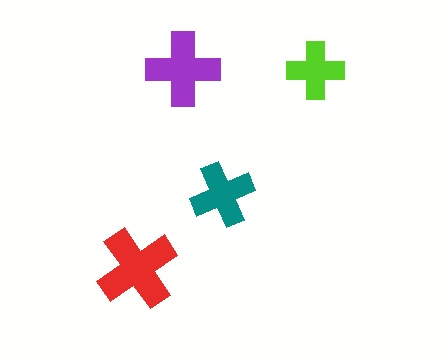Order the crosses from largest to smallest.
the red one, the purple one, the teal one, the lime one.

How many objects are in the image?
There are 4 objects in the image.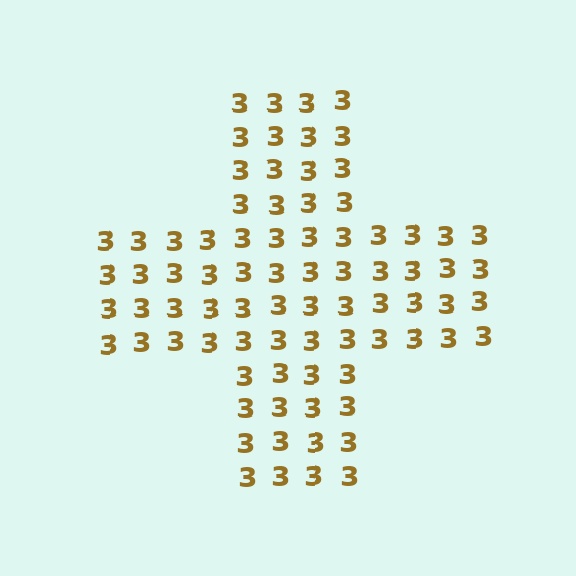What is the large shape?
The large shape is a cross.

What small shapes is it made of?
It is made of small digit 3's.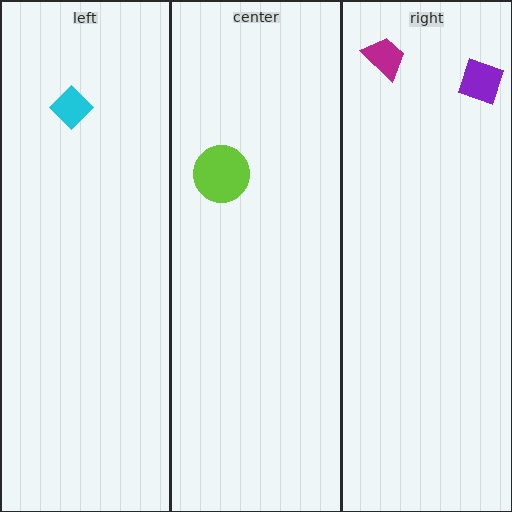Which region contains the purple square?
The right region.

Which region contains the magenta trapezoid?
The right region.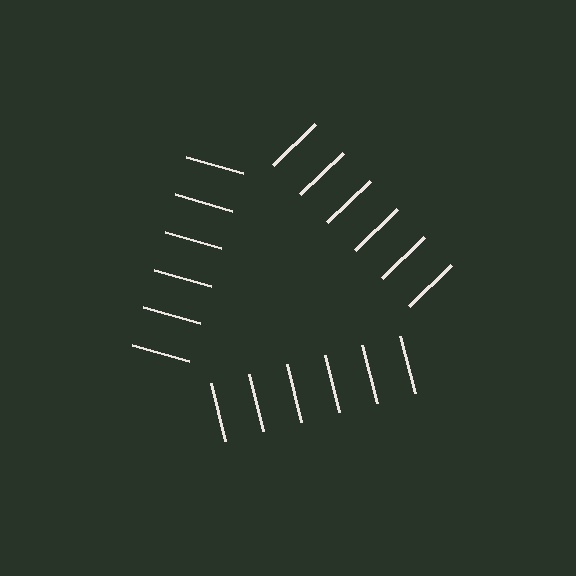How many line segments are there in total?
18 — 6 along each of the 3 edges.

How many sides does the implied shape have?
3 sides — the line-ends trace a triangle.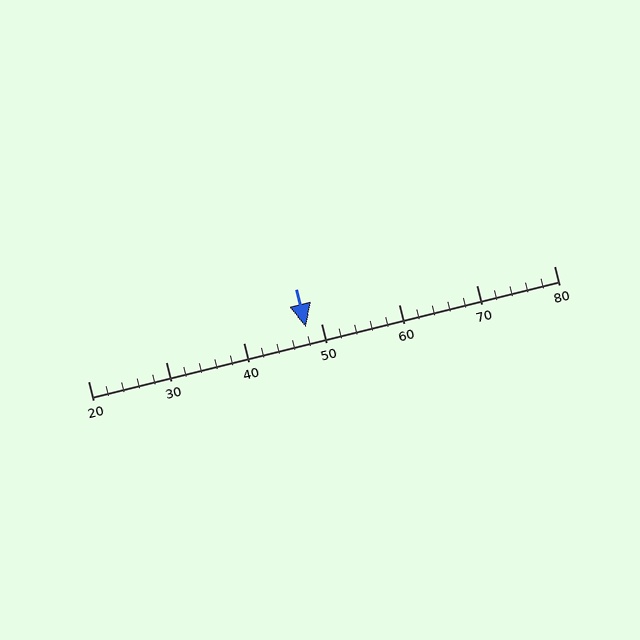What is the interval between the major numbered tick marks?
The major tick marks are spaced 10 units apart.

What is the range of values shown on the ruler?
The ruler shows values from 20 to 80.